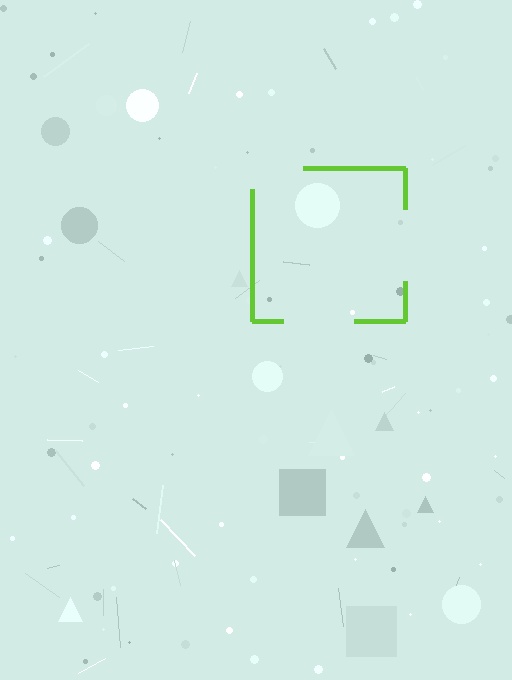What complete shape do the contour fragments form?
The contour fragments form a square.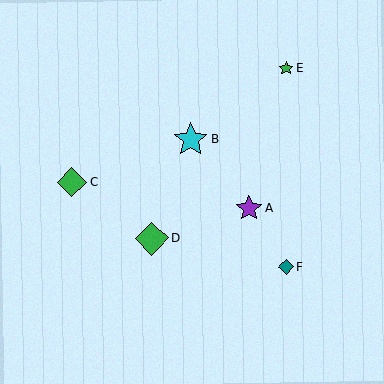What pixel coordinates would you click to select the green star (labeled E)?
Click at (286, 69) to select the green star E.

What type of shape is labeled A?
Shape A is a purple star.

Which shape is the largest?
The cyan star (labeled B) is the largest.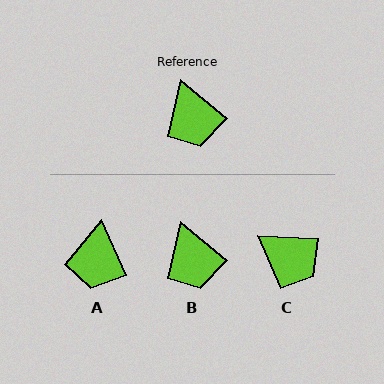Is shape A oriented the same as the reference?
No, it is off by about 26 degrees.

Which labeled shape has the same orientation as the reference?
B.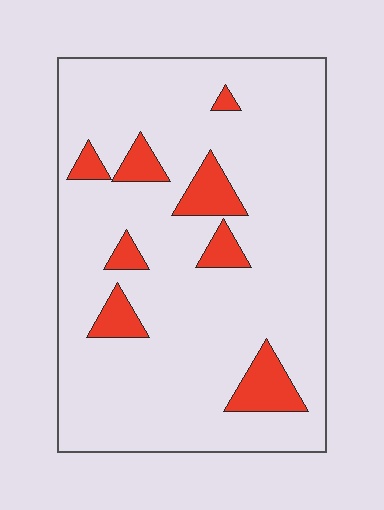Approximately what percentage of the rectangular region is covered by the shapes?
Approximately 10%.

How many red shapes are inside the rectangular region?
8.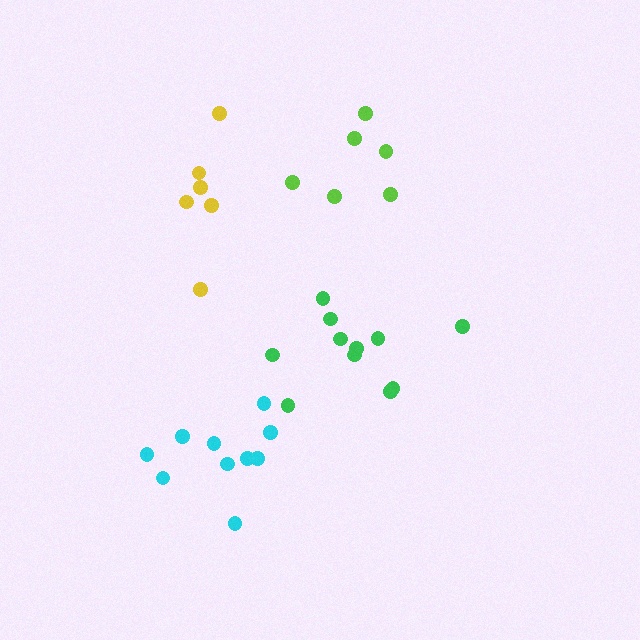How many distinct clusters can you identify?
There are 4 distinct clusters.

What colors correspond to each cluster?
The clusters are colored: lime, yellow, green, cyan.